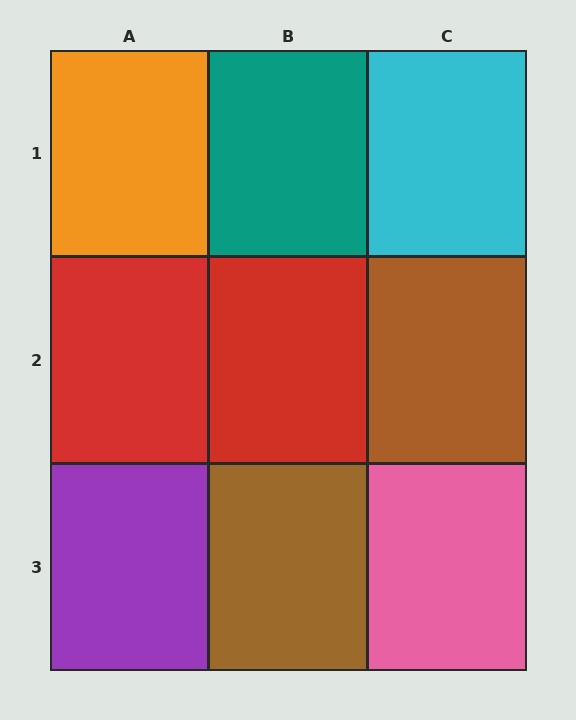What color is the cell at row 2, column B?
Red.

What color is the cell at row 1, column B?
Teal.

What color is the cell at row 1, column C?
Cyan.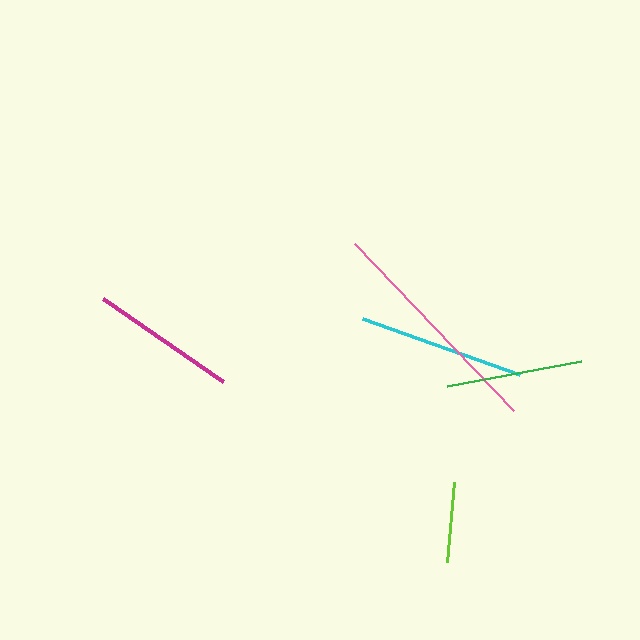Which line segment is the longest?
The pink line is the longest at approximately 231 pixels.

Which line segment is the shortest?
The lime line is the shortest at approximately 81 pixels.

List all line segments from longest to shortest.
From longest to shortest: pink, cyan, magenta, green, lime.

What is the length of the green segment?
The green segment is approximately 137 pixels long.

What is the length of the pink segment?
The pink segment is approximately 231 pixels long.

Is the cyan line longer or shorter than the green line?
The cyan line is longer than the green line.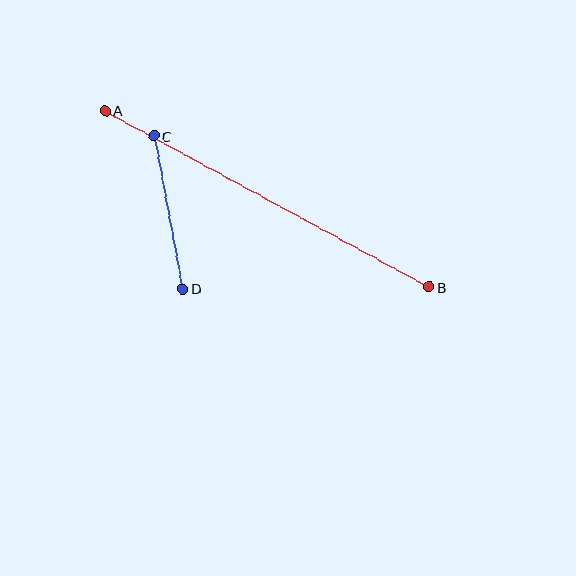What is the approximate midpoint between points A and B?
The midpoint is at approximately (267, 199) pixels.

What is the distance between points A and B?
The distance is approximately 369 pixels.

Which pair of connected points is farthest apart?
Points A and B are farthest apart.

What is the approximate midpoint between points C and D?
The midpoint is at approximately (168, 212) pixels.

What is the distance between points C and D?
The distance is approximately 156 pixels.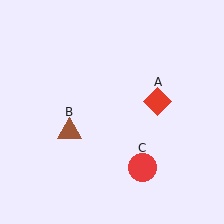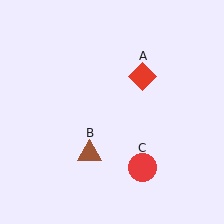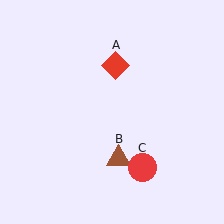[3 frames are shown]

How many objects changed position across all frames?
2 objects changed position: red diamond (object A), brown triangle (object B).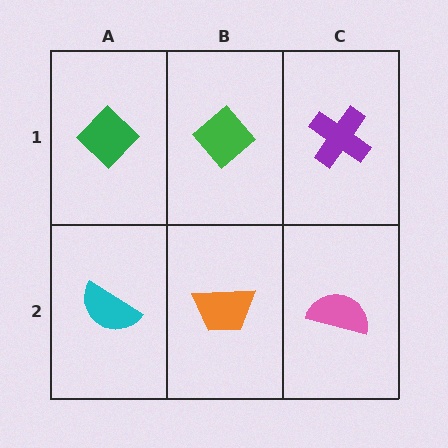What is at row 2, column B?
An orange trapezoid.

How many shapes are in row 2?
3 shapes.